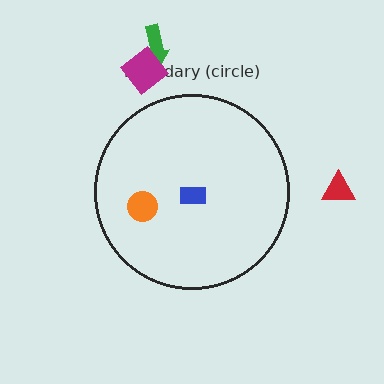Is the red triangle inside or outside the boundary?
Outside.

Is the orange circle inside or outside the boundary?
Inside.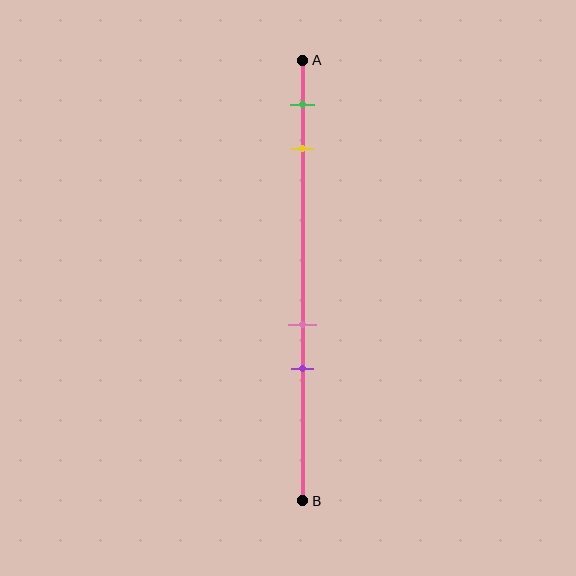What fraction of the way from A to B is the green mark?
The green mark is approximately 10% (0.1) of the way from A to B.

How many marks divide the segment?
There are 4 marks dividing the segment.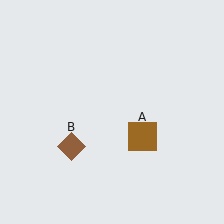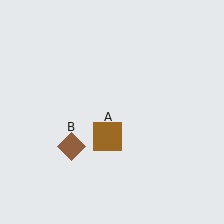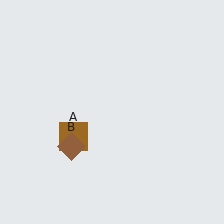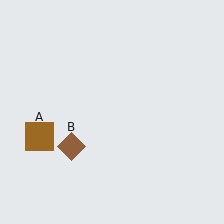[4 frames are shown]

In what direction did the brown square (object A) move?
The brown square (object A) moved left.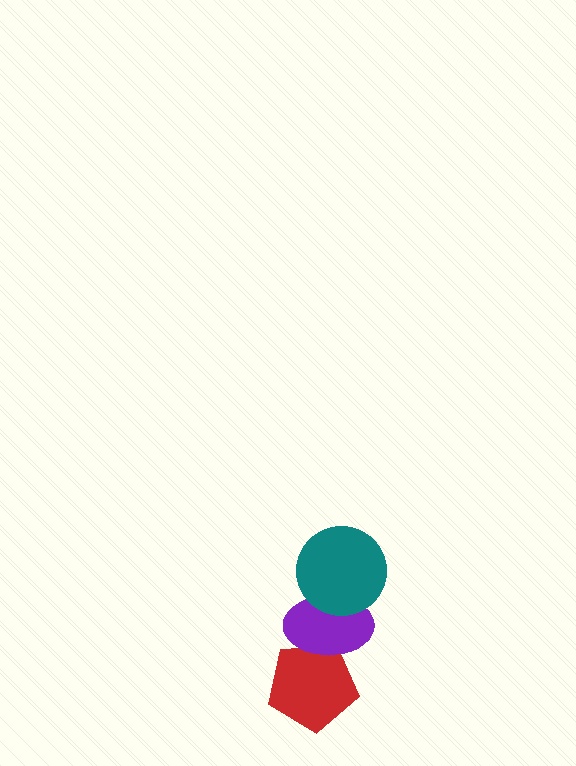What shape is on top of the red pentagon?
The purple ellipse is on top of the red pentagon.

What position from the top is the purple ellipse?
The purple ellipse is 2nd from the top.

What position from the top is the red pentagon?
The red pentagon is 3rd from the top.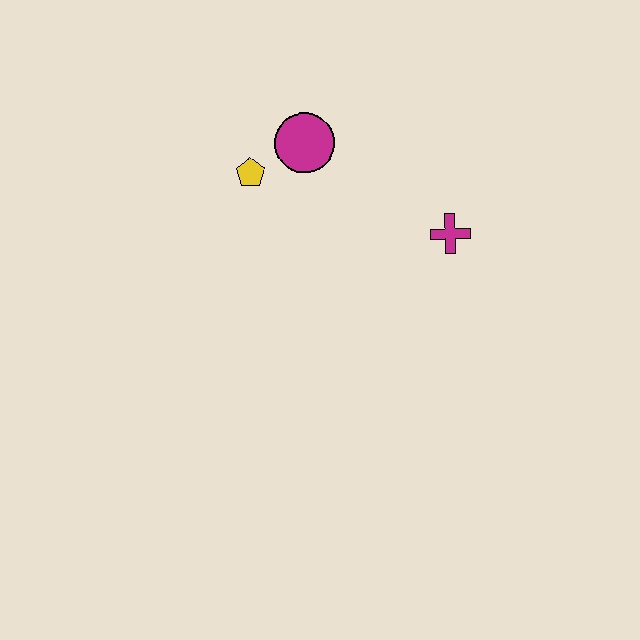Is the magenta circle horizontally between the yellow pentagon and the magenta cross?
Yes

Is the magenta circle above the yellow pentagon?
Yes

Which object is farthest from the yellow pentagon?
The magenta cross is farthest from the yellow pentagon.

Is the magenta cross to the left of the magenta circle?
No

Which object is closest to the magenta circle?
The yellow pentagon is closest to the magenta circle.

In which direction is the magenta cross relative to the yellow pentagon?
The magenta cross is to the right of the yellow pentagon.